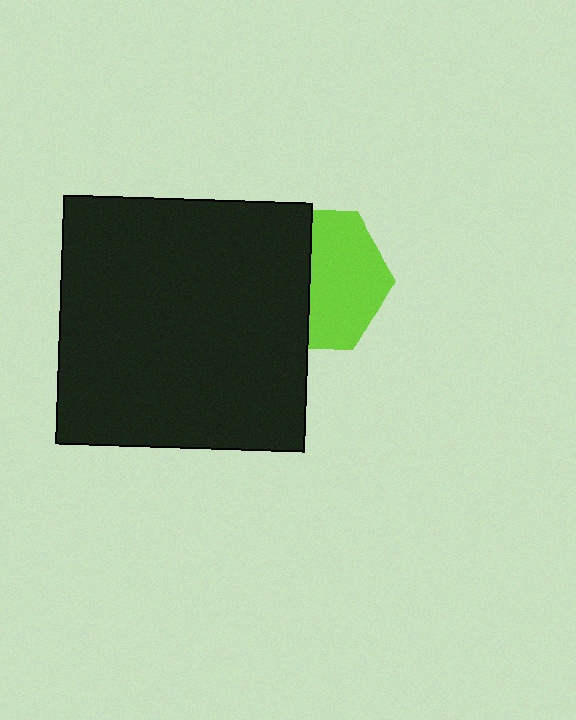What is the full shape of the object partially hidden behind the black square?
The partially hidden object is a lime hexagon.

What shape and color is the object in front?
The object in front is a black square.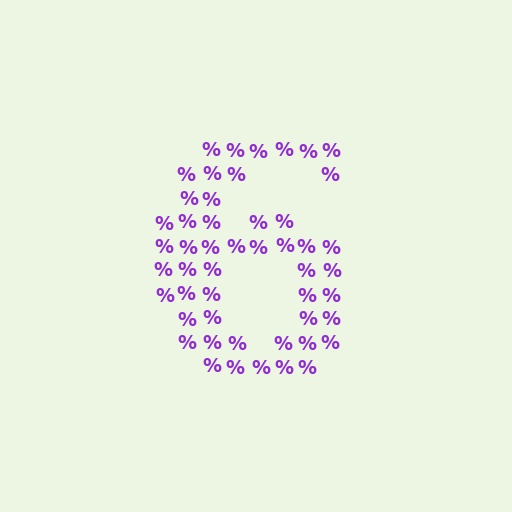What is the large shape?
The large shape is the digit 6.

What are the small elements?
The small elements are percent signs.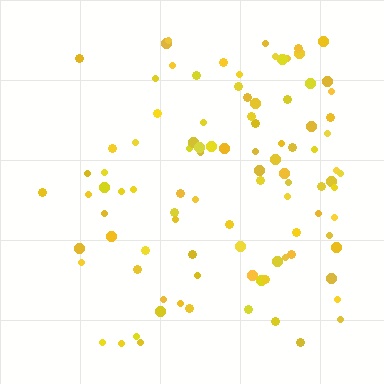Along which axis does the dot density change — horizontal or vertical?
Horizontal.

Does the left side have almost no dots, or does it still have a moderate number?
Still a moderate number, just noticeably fewer than the right.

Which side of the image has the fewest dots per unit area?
The left.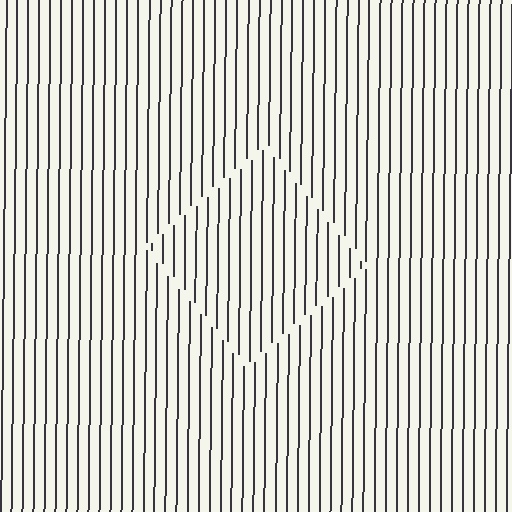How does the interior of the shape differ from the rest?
The interior of the shape contains the same grating, shifted by half a period — the contour is defined by the phase discontinuity where line-ends from the inner and outer gratings abut.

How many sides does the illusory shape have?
4 sides — the line-ends trace a square.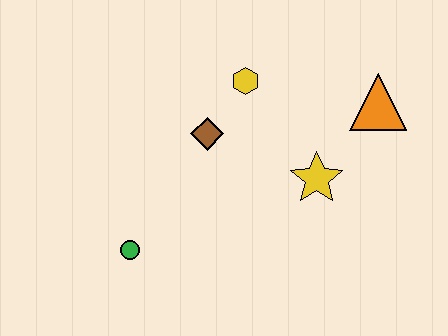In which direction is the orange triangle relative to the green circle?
The orange triangle is to the right of the green circle.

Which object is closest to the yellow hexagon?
The brown diamond is closest to the yellow hexagon.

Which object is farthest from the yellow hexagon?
The green circle is farthest from the yellow hexagon.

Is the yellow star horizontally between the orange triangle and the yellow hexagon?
Yes